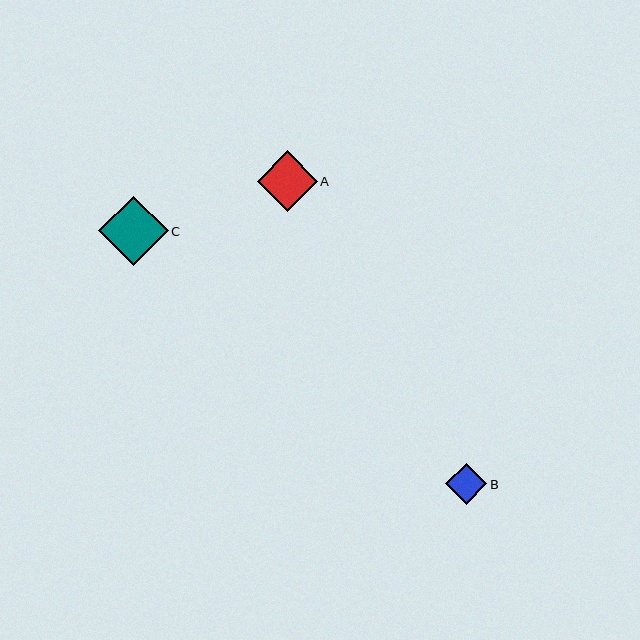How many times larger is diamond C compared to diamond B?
Diamond C is approximately 1.7 times the size of diamond B.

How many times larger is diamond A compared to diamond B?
Diamond A is approximately 1.5 times the size of diamond B.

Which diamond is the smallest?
Diamond B is the smallest with a size of approximately 41 pixels.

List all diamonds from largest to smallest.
From largest to smallest: C, A, B.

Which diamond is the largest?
Diamond C is the largest with a size of approximately 70 pixels.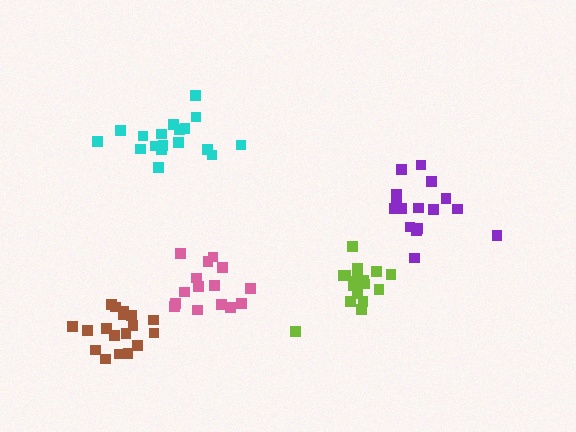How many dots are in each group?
Group 1: 16 dots, Group 2: 18 dots, Group 3: 18 dots, Group 4: 18 dots, Group 5: 15 dots (85 total).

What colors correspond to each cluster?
The clusters are colored: purple, cyan, brown, lime, pink.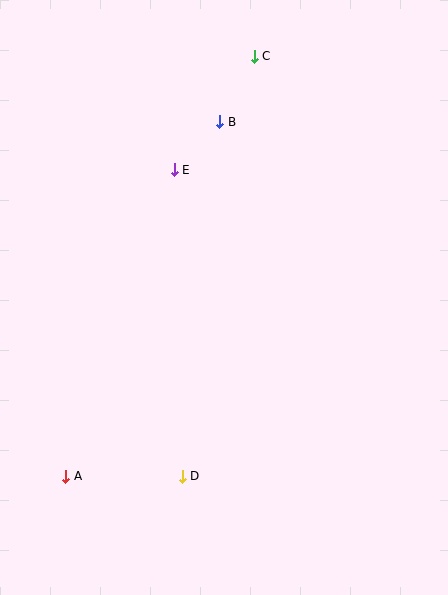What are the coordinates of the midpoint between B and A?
The midpoint between B and A is at (143, 299).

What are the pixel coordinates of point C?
Point C is at (254, 56).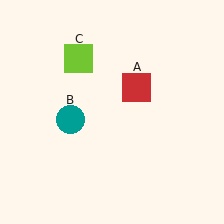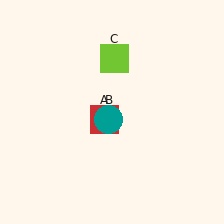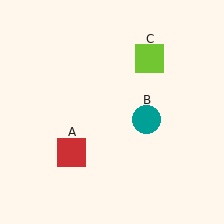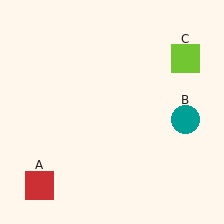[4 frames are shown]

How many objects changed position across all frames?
3 objects changed position: red square (object A), teal circle (object B), lime square (object C).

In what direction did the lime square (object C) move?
The lime square (object C) moved right.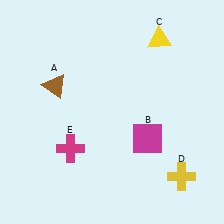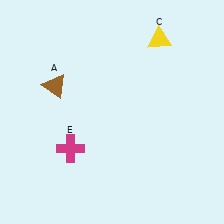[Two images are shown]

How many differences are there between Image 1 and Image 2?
There are 2 differences between the two images.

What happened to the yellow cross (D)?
The yellow cross (D) was removed in Image 2. It was in the bottom-right area of Image 1.